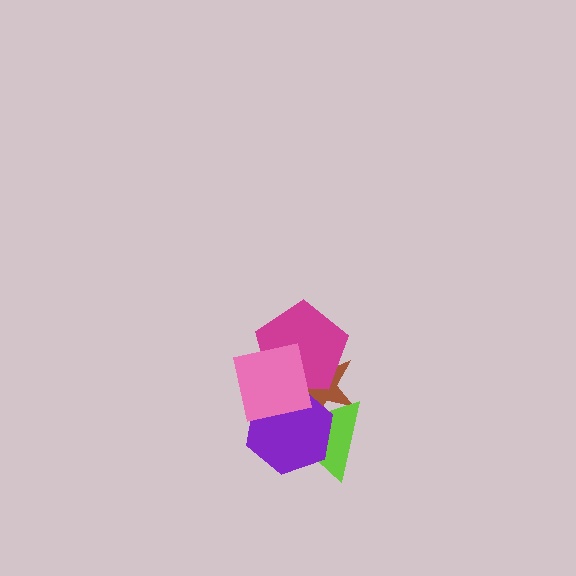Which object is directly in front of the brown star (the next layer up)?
The lime triangle is directly in front of the brown star.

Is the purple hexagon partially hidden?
Yes, it is partially covered by another shape.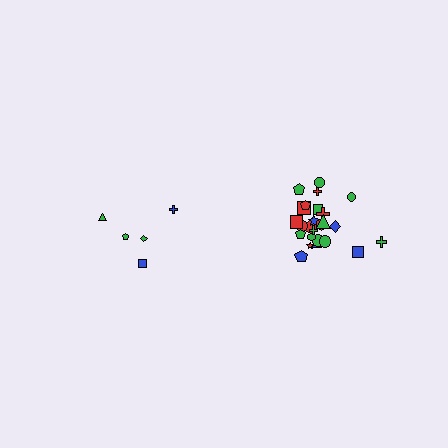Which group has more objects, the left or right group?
The right group.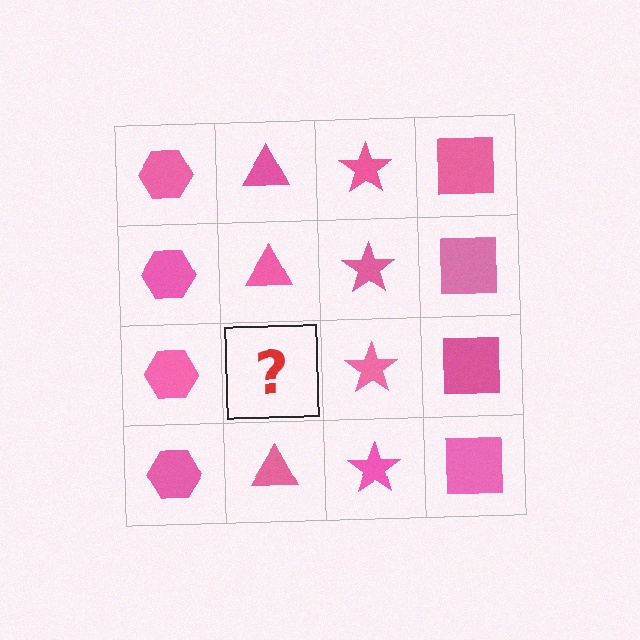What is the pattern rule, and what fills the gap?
The rule is that each column has a consistent shape. The gap should be filled with a pink triangle.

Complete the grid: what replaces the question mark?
The question mark should be replaced with a pink triangle.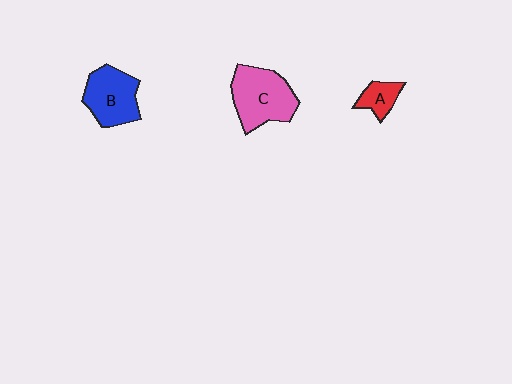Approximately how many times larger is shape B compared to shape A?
Approximately 2.3 times.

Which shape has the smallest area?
Shape A (red).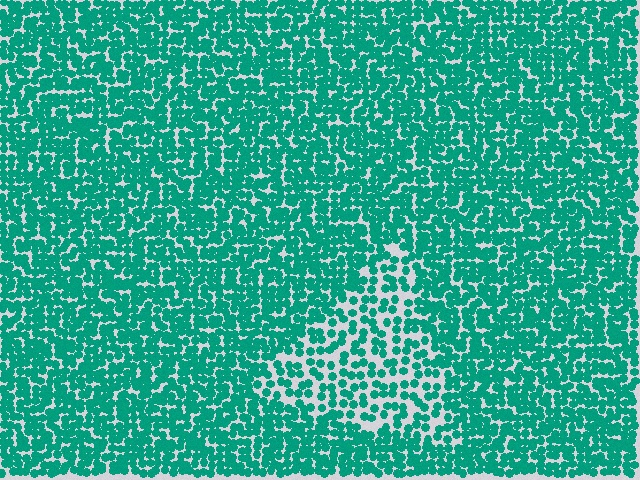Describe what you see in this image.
The image contains small teal elements arranged at two different densities. A triangle-shaped region is visible where the elements are less densely packed than the surrounding area.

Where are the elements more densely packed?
The elements are more densely packed outside the triangle boundary.